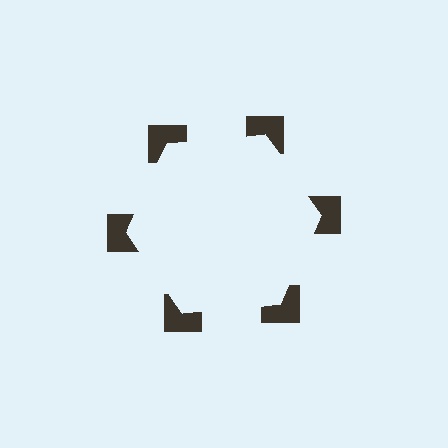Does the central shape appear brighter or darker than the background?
It typically appears slightly brighter than the background, even though no actual brightness change is drawn.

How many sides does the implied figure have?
6 sides.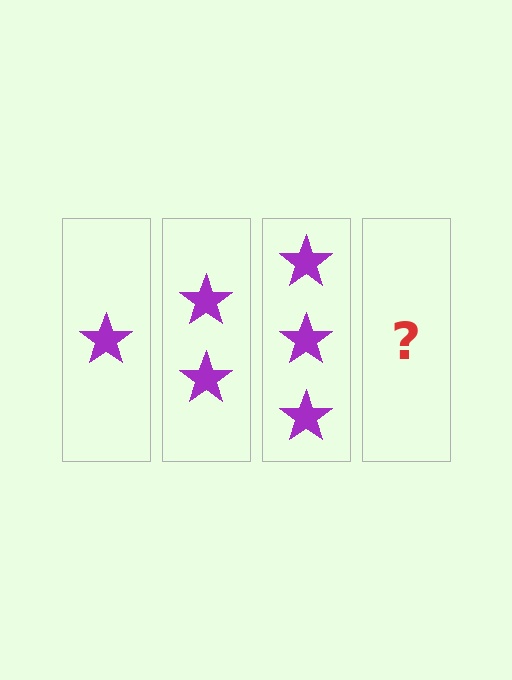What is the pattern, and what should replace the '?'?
The pattern is that each step adds one more star. The '?' should be 4 stars.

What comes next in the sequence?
The next element should be 4 stars.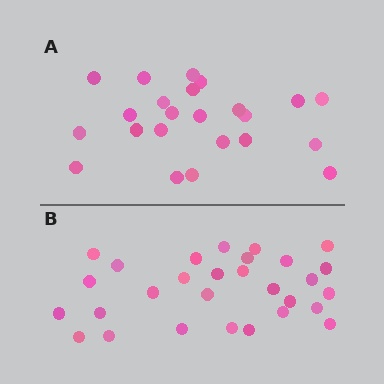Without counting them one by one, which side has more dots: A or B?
Region B (the bottom region) has more dots.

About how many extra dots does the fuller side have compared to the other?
Region B has about 6 more dots than region A.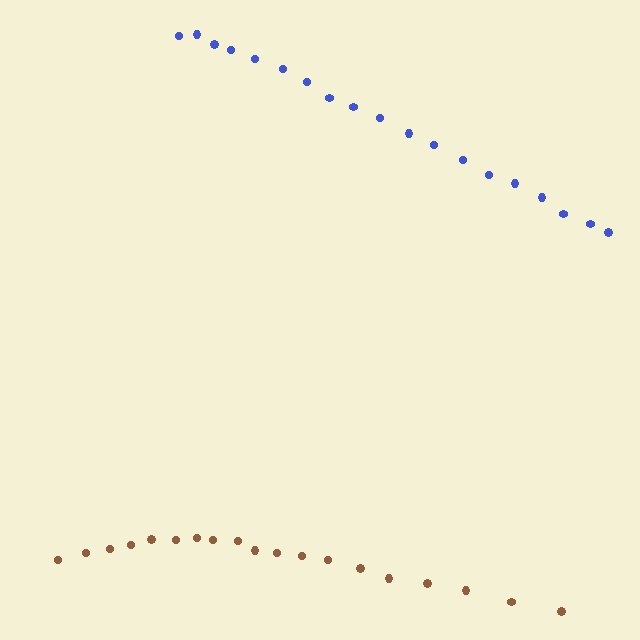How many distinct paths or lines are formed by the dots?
There are 2 distinct paths.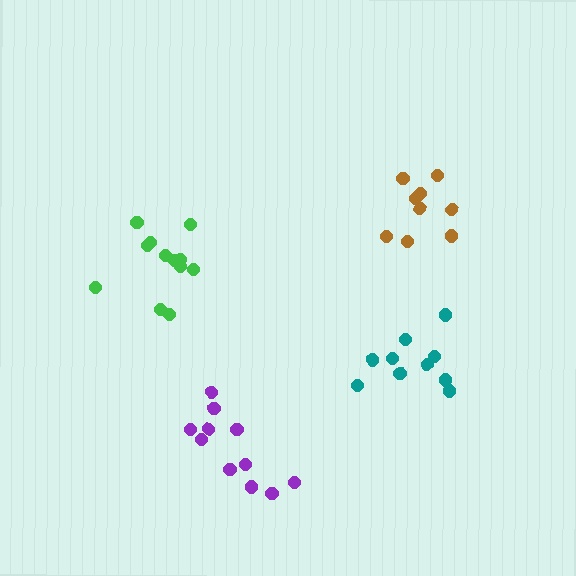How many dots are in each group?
Group 1: 10 dots, Group 2: 12 dots, Group 3: 11 dots, Group 4: 9 dots (42 total).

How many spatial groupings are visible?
There are 4 spatial groupings.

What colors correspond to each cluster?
The clusters are colored: teal, green, purple, brown.